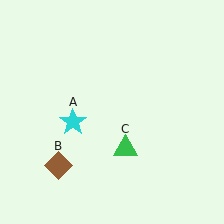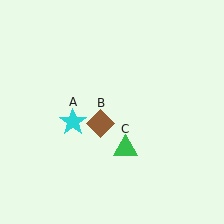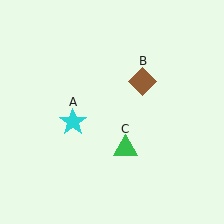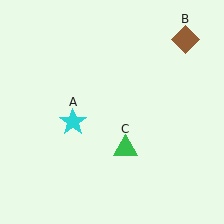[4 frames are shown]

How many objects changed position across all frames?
1 object changed position: brown diamond (object B).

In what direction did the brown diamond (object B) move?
The brown diamond (object B) moved up and to the right.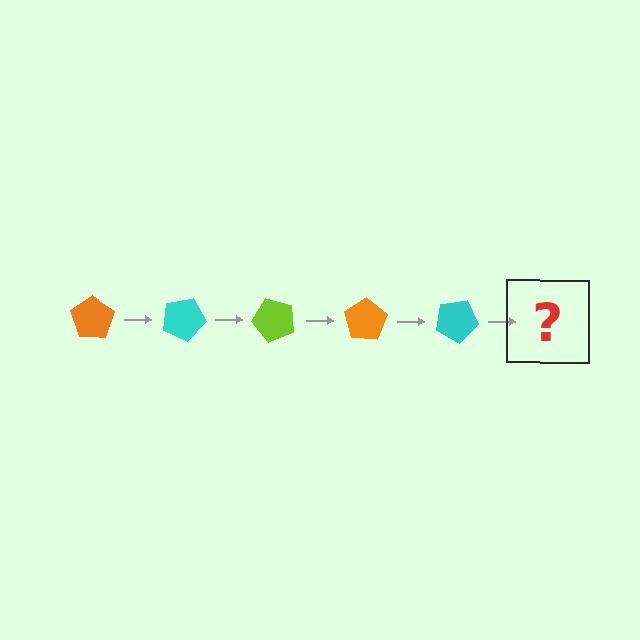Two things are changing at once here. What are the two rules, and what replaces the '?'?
The two rules are that it rotates 25 degrees each step and the color cycles through orange, cyan, and lime. The '?' should be a lime pentagon, rotated 125 degrees from the start.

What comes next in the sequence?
The next element should be a lime pentagon, rotated 125 degrees from the start.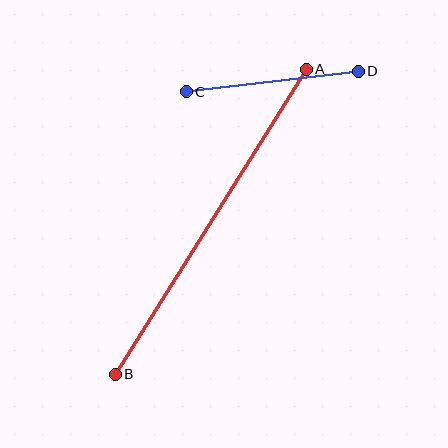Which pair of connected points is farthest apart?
Points A and B are farthest apart.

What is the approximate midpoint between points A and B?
The midpoint is at approximately (211, 222) pixels.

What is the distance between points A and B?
The distance is approximately 360 pixels.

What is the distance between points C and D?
The distance is approximately 173 pixels.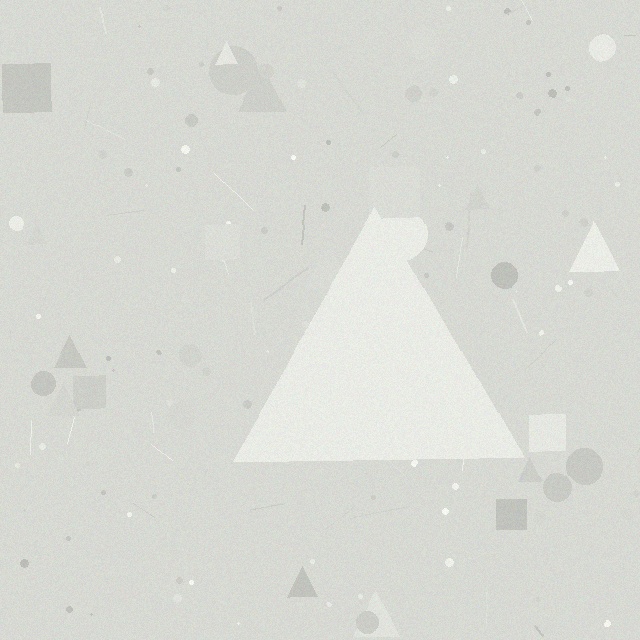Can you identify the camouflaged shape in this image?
The camouflaged shape is a triangle.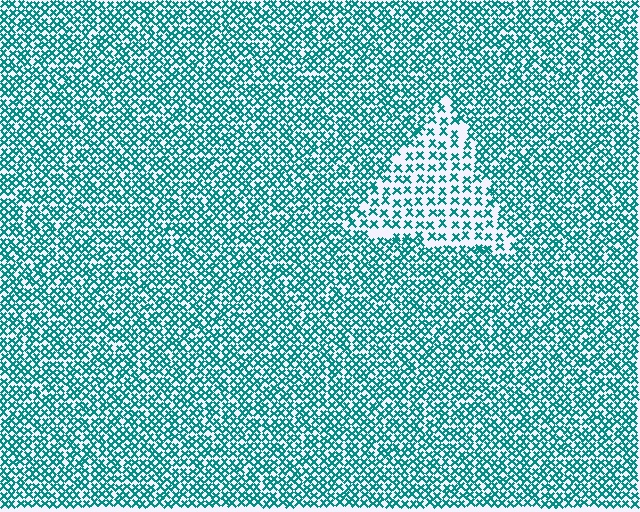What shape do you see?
I see a triangle.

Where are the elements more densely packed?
The elements are more densely packed outside the triangle boundary.